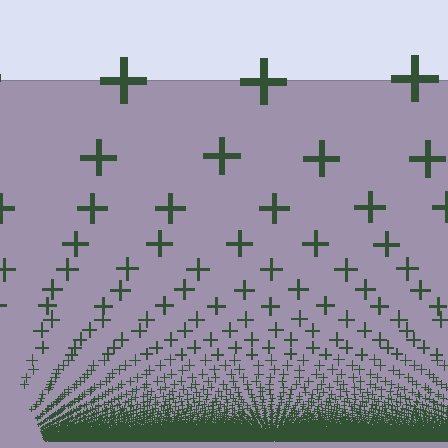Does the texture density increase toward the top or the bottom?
Density increases toward the bottom.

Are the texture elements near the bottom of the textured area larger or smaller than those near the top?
Smaller. The gradient is inverted — elements near the bottom are smaller and denser.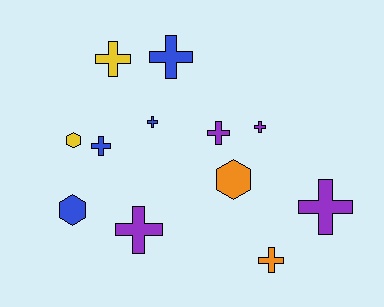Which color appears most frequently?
Purple, with 4 objects.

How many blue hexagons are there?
There is 1 blue hexagon.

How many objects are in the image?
There are 12 objects.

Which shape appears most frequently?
Cross, with 9 objects.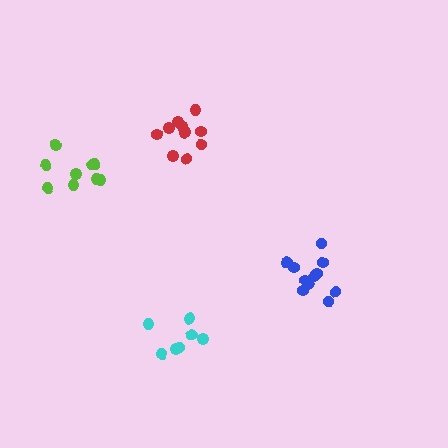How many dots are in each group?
Group 1: 11 dots, Group 2: 10 dots, Group 3: 7 dots, Group 4: 9 dots (37 total).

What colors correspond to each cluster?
The clusters are colored: blue, red, cyan, lime.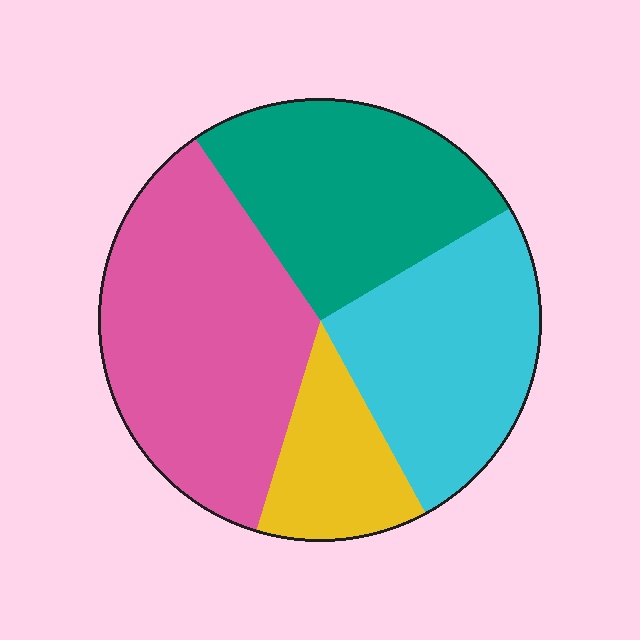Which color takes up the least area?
Yellow, at roughly 15%.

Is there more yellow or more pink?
Pink.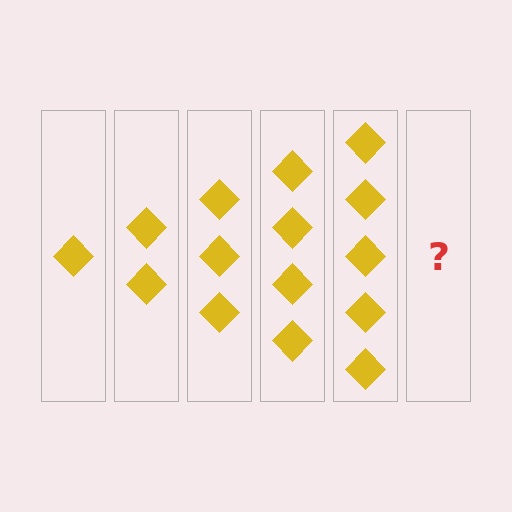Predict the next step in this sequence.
The next step is 6 diamonds.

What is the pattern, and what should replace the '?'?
The pattern is that each step adds one more diamond. The '?' should be 6 diamonds.